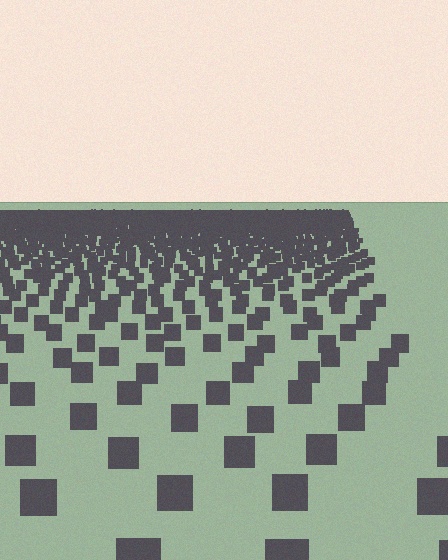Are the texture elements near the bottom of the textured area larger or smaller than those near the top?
Larger. Near the bottom, elements are closer to the viewer and appear at a bigger on-screen size.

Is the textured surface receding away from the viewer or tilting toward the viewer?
The surface is receding away from the viewer. Texture elements get smaller and denser toward the top.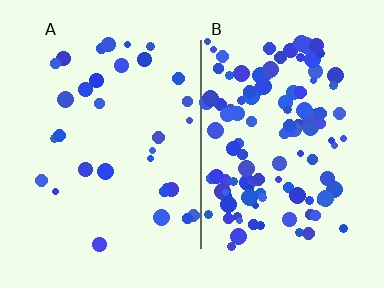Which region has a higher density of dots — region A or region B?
B (the right).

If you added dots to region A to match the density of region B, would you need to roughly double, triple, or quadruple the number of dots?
Approximately quadruple.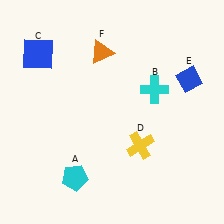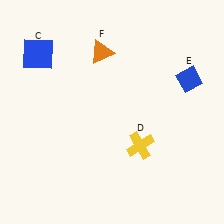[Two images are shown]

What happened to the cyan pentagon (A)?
The cyan pentagon (A) was removed in Image 2. It was in the bottom-left area of Image 1.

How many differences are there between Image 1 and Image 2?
There are 2 differences between the two images.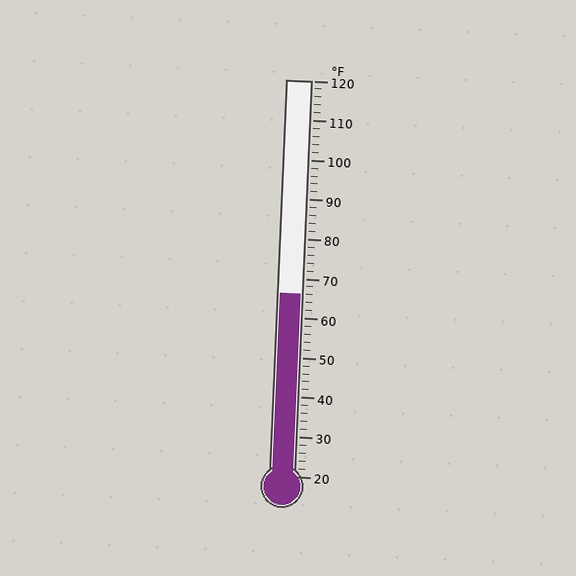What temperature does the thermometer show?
The thermometer shows approximately 66°F.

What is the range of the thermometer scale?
The thermometer scale ranges from 20°F to 120°F.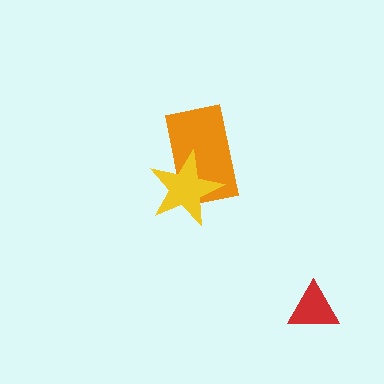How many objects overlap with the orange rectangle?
1 object overlaps with the orange rectangle.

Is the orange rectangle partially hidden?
Yes, it is partially covered by another shape.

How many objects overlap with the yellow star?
1 object overlaps with the yellow star.